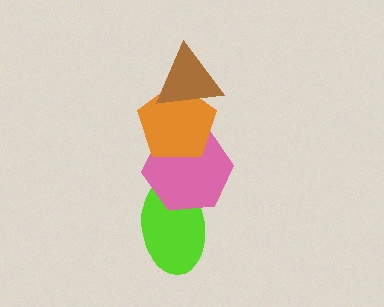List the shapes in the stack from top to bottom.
From top to bottom: the brown triangle, the orange pentagon, the pink hexagon, the lime ellipse.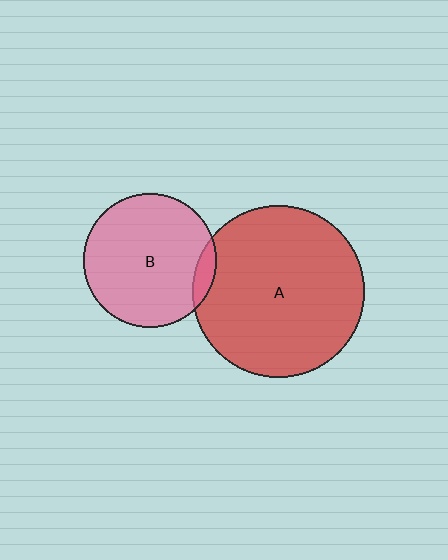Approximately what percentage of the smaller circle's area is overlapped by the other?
Approximately 10%.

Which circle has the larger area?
Circle A (red).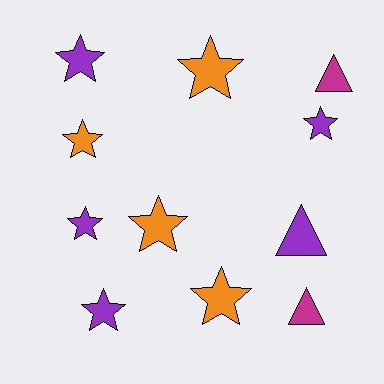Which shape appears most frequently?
Star, with 8 objects.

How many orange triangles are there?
There are no orange triangles.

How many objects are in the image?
There are 11 objects.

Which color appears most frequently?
Purple, with 5 objects.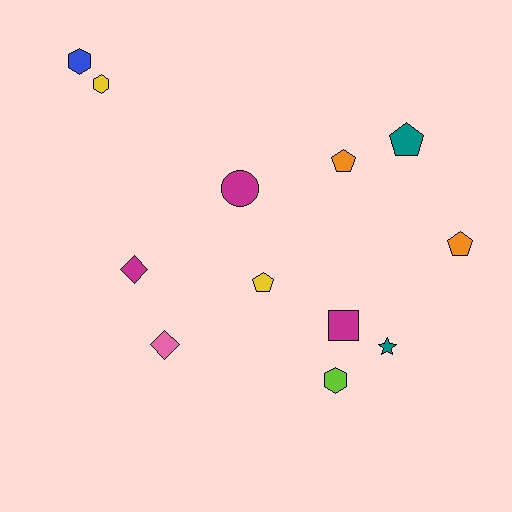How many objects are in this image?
There are 12 objects.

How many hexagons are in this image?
There are 3 hexagons.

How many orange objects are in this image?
There are 2 orange objects.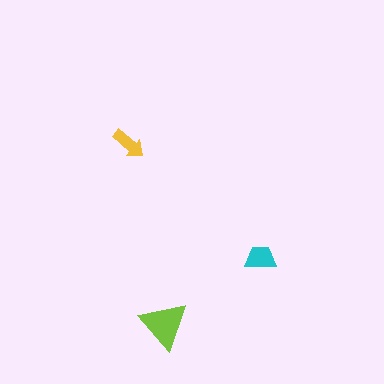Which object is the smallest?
The yellow arrow.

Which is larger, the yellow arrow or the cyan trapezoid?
The cyan trapezoid.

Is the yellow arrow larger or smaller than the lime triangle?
Smaller.